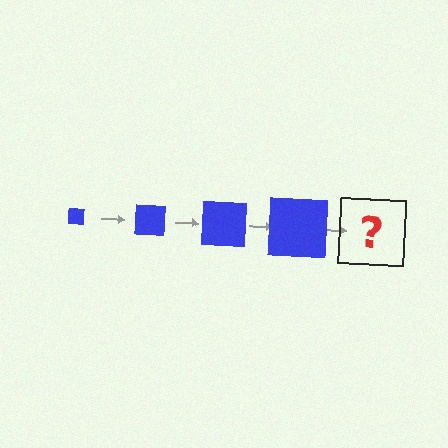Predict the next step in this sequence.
The next step is a blue square, larger than the previous one.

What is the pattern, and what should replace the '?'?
The pattern is that the square gets progressively larger each step. The '?' should be a blue square, larger than the previous one.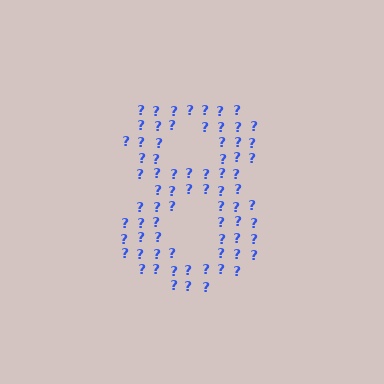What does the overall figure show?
The overall figure shows the digit 8.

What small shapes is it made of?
It is made of small question marks.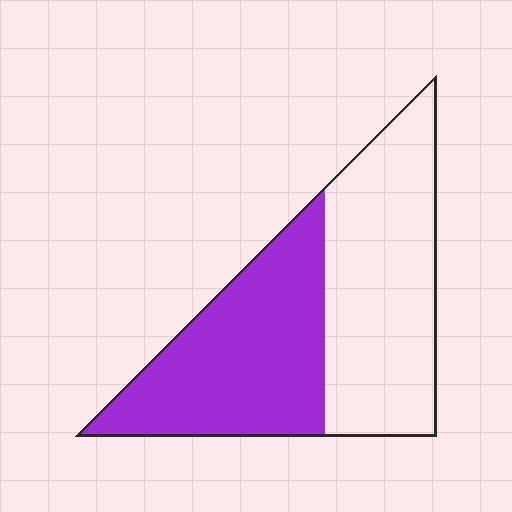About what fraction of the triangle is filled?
About one half (1/2).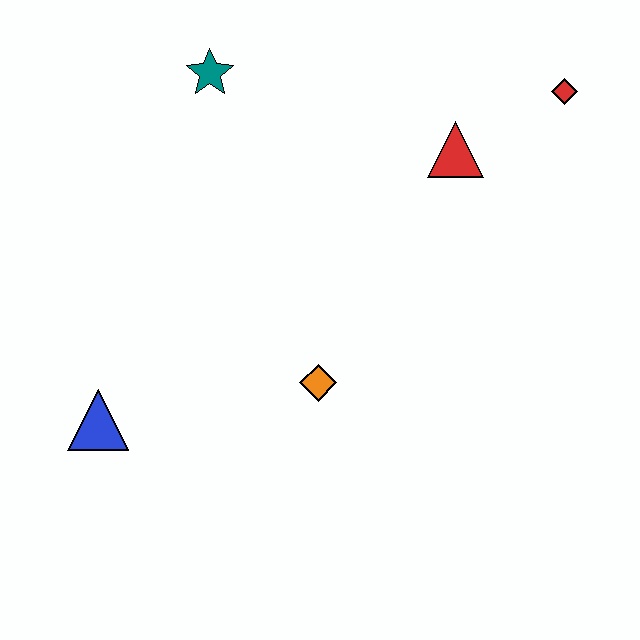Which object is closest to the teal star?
The red triangle is closest to the teal star.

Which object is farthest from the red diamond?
The blue triangle is farthest from the red diamond.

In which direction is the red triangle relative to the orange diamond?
The red triangle is above the orange diamond.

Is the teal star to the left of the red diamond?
Yes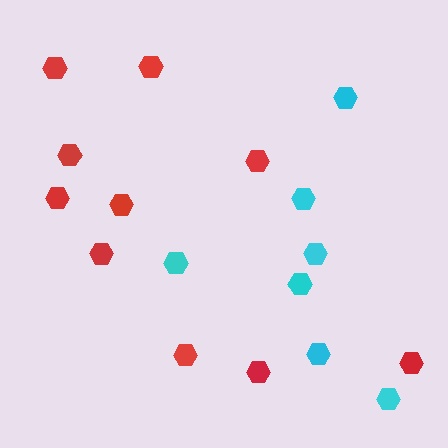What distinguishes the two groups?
There are 2 groups: one group of red hexagons (10) and one group of cyan hexagons (7).